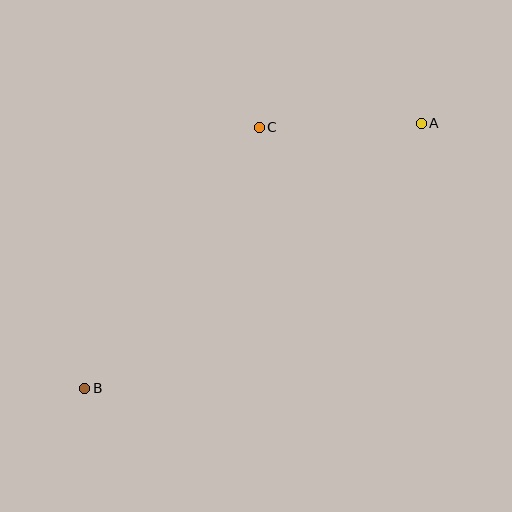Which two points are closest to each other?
Points A and C are closest to each other.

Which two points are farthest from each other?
Points A and B are farthest from each other.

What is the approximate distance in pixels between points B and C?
The distance between B and C is approximately 314 pixels.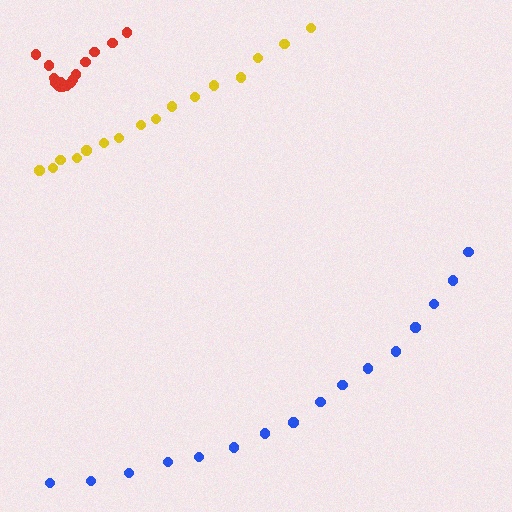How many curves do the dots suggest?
There are 3 distinct paths.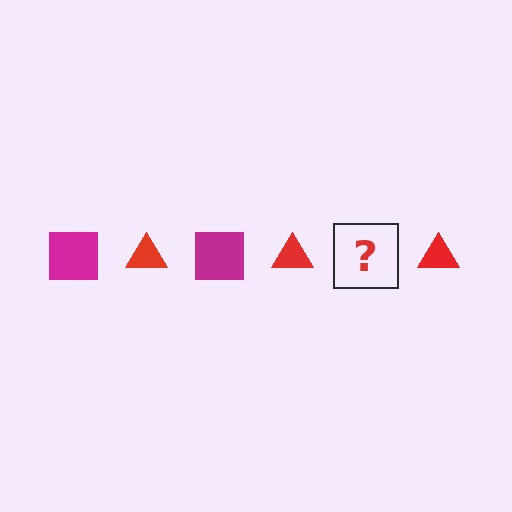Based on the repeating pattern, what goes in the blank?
The blank should be a magenta square.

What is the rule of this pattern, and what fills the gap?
The rule is that the pattern alternates between magenta square and red triangle. The gap should be filled with a magenta square.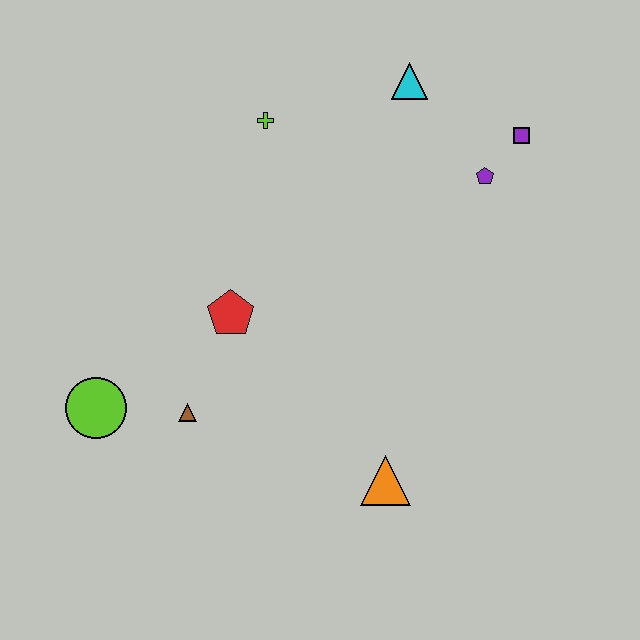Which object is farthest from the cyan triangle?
The lime circle is farthest from the cyan triangle.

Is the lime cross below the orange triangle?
No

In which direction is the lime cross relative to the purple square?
The lime cross is to the left of the purple square.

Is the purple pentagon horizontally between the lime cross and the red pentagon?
No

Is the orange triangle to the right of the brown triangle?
Yes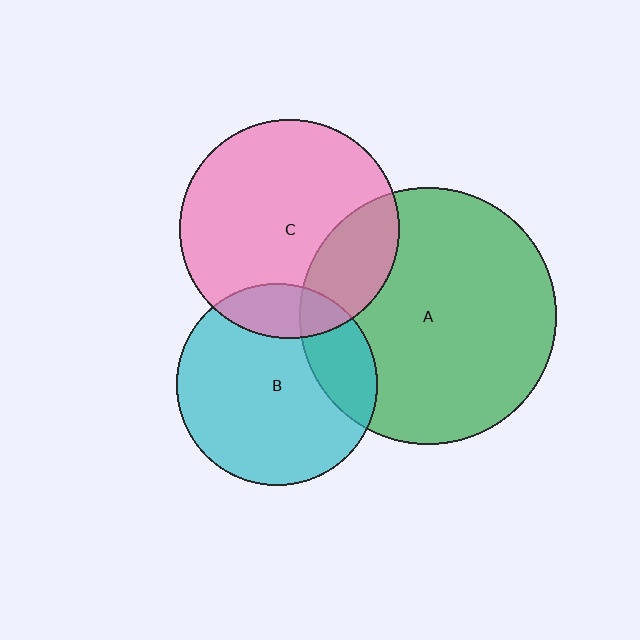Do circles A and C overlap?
Yes.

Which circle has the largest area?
Circle A (green).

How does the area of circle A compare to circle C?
Approximately 1.4 times.